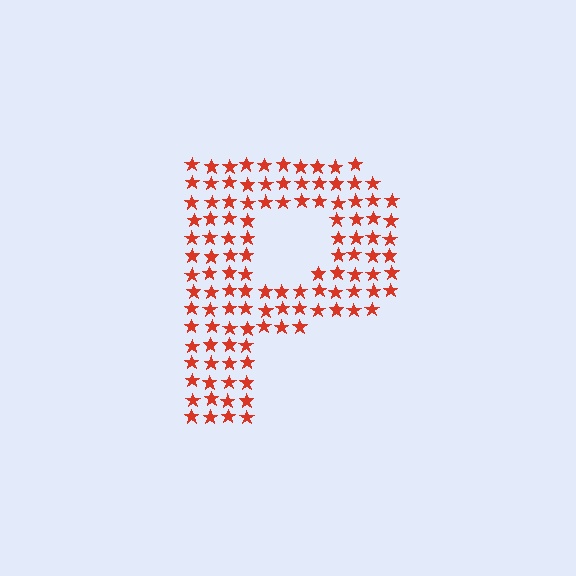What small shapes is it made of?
It is made of small stars.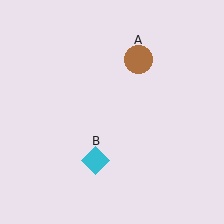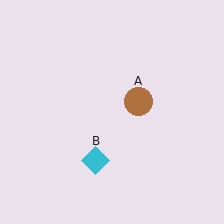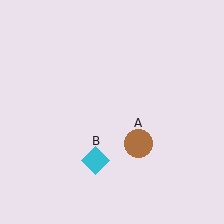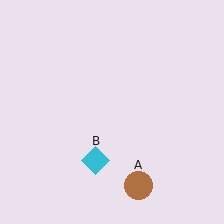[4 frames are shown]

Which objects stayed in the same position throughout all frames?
Cyan diamond (object B) remained stationary.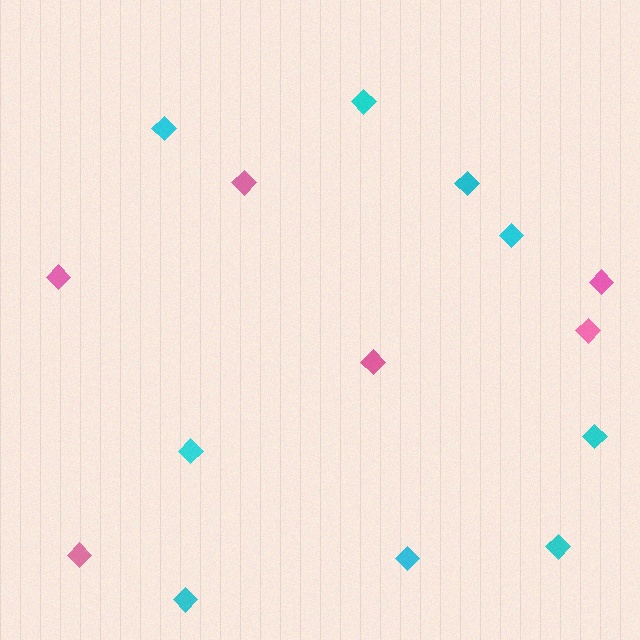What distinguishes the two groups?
There are 2 groups: one group of cyan diamonds (9) and one group of pink diamonds (6).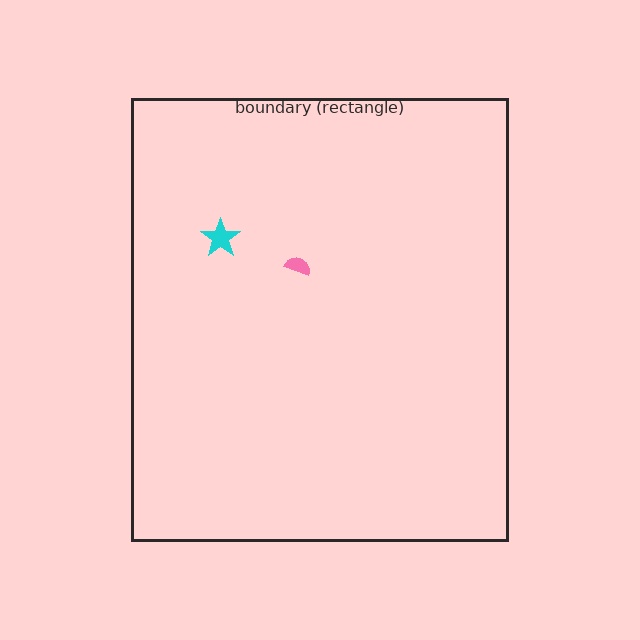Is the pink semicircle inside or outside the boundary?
Inside.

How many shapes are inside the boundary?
2 inside, 0 outside.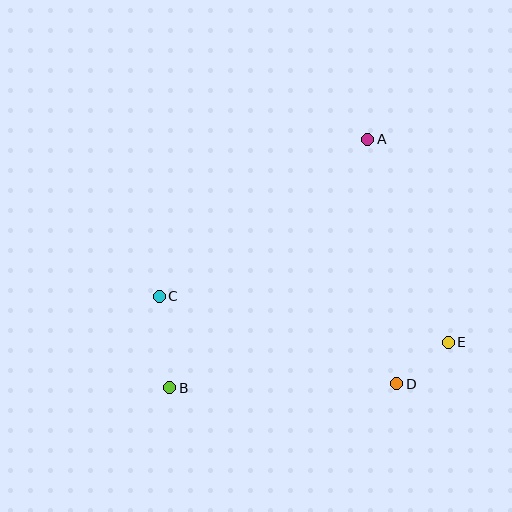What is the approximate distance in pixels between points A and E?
The distance between A and E is approximately 218 pixels.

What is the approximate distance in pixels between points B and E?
The distance between B and E is approximately 282 pixels.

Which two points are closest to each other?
Points D and E are closest to each other.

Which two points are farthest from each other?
Points A and B are farthest from each other.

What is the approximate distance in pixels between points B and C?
The distance between B and C is approximately 92 pixels.